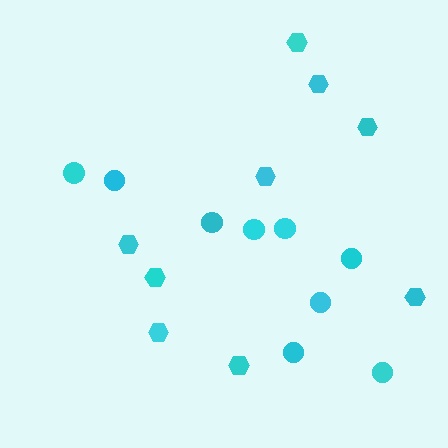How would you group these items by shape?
There are 2 groups: one group of hexagons (9) and one group of circles (9).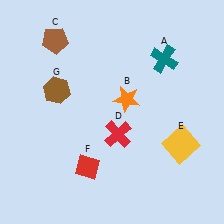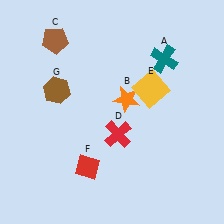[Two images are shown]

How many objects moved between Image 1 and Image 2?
1 object moved between the two images.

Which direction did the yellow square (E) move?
The yellow square (E) moved up.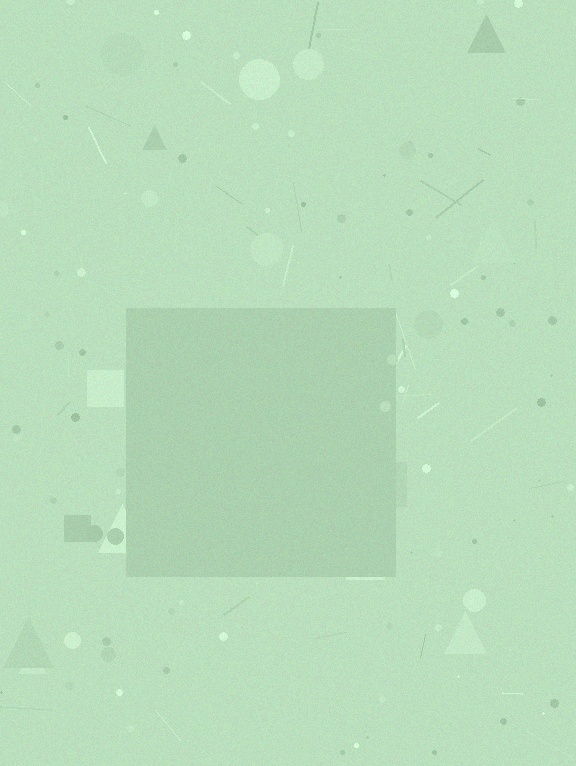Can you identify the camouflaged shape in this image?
The camouflaged shape is a square.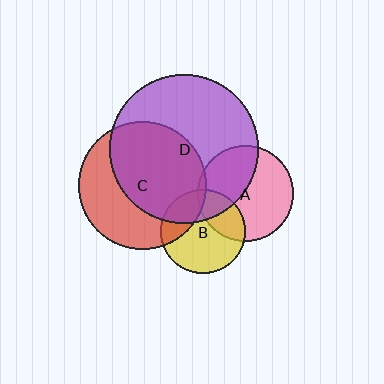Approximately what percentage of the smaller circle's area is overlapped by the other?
Approximately 25%.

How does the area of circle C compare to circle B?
Approximately 2.3 times.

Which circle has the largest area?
Circle D (purple).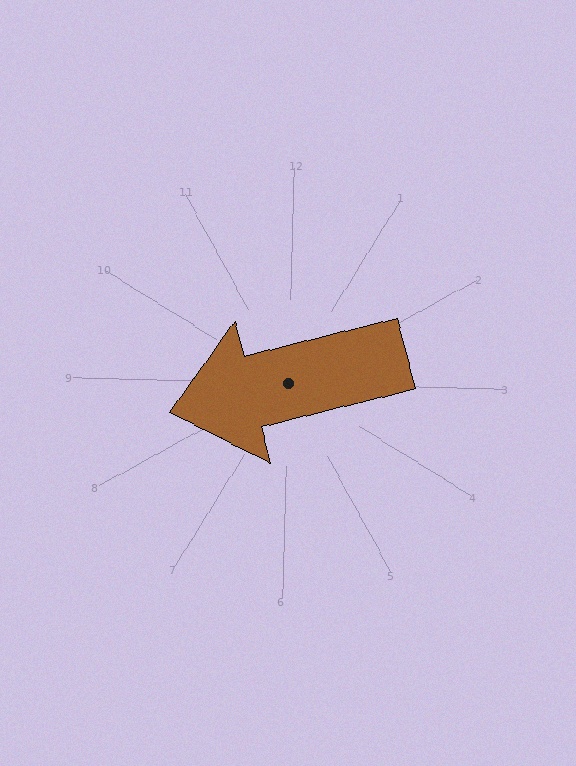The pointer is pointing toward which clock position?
Roughly 8 o'clock.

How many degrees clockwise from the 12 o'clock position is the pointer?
Approximately 255 degrees.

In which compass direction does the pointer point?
West.